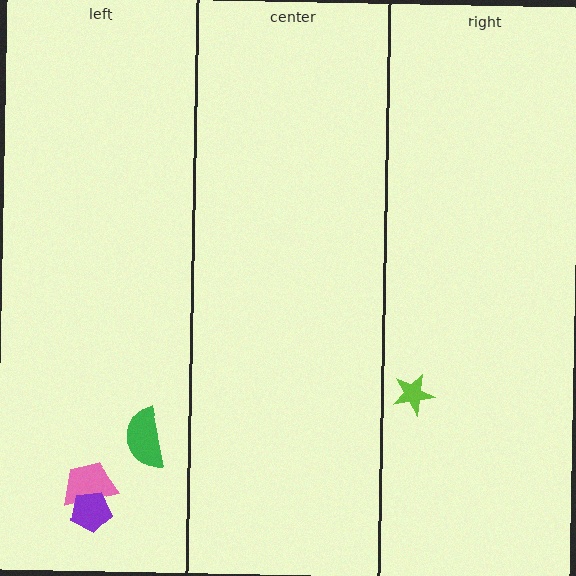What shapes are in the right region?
The lime star.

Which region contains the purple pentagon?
The left region.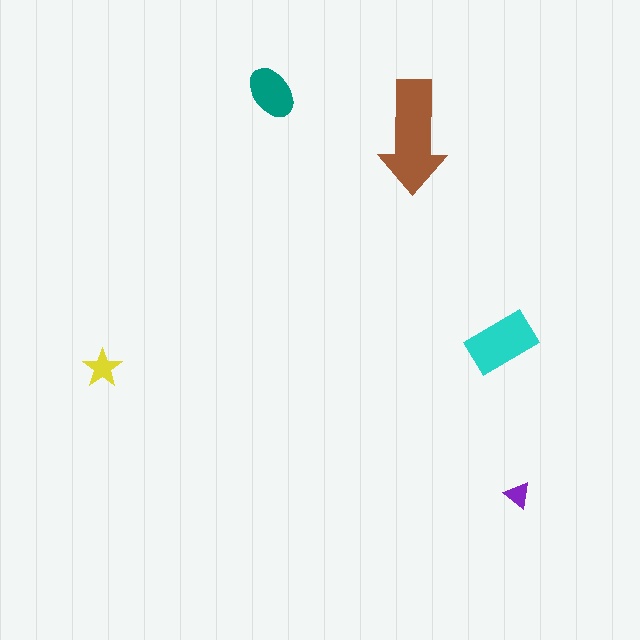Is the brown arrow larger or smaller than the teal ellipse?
Larger.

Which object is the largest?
The brown arrow.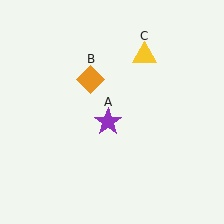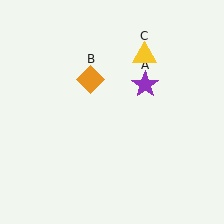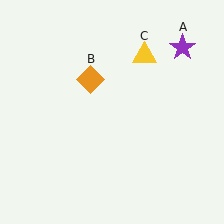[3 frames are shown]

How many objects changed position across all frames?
1 object changed position: purple star (object A).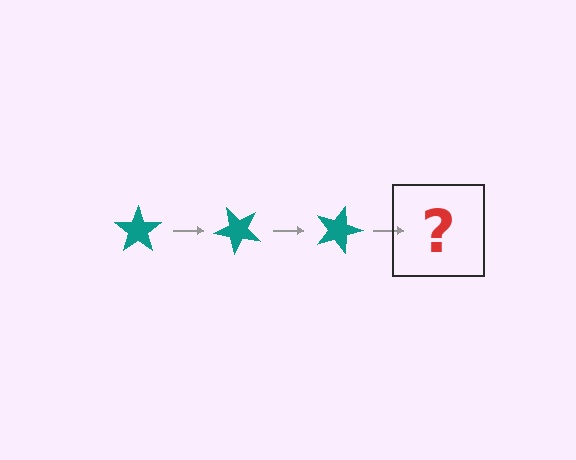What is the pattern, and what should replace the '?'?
The pattern is that the star rotates 45 degrees each step. The '?' should be a teal star rotated 135 degrees.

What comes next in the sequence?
The next element should be a teal star rotated 135 degrees.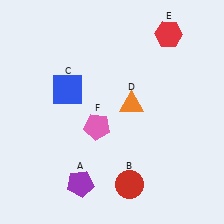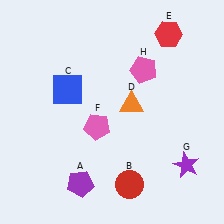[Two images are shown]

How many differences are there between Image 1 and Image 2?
There are 2 differences between the two images.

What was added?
A purple star (G), a pink pentagon (H) were added in Image 2.